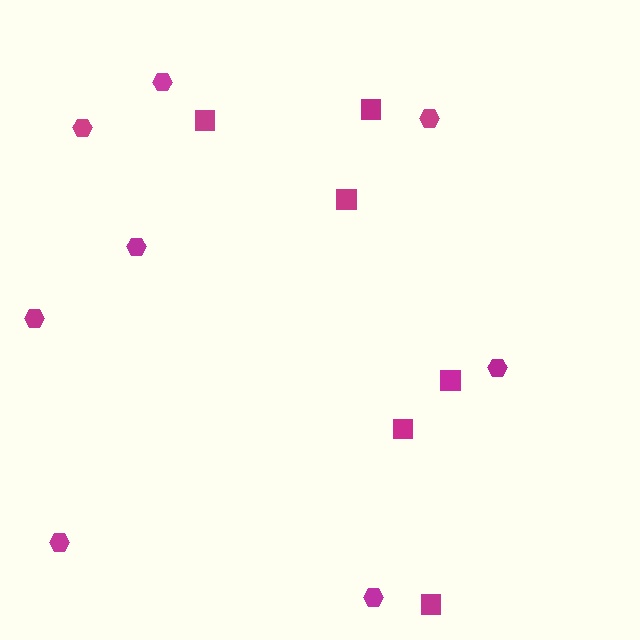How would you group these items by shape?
There are 2 groups: one group of hexagons (8) and one group of squares (6).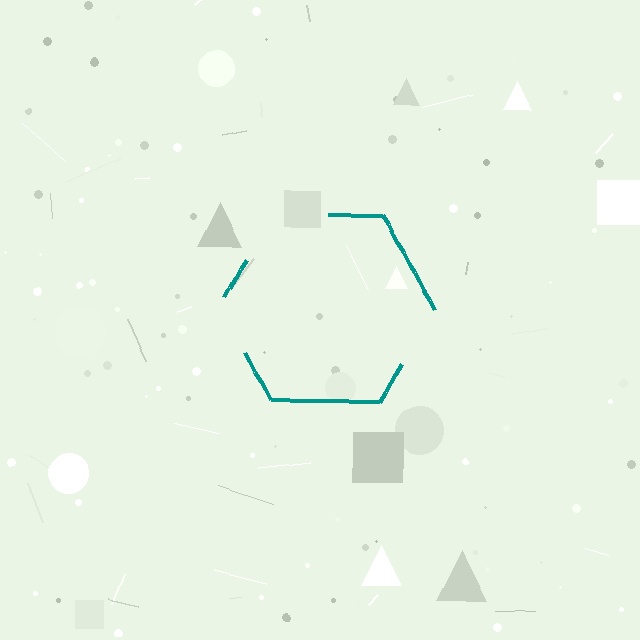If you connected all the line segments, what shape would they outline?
They would outline a hexagon.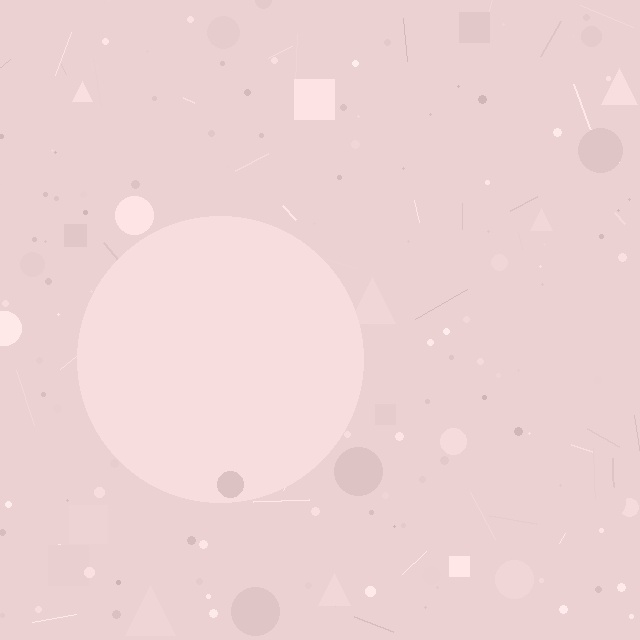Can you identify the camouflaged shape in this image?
The camouflaged shape is a circle.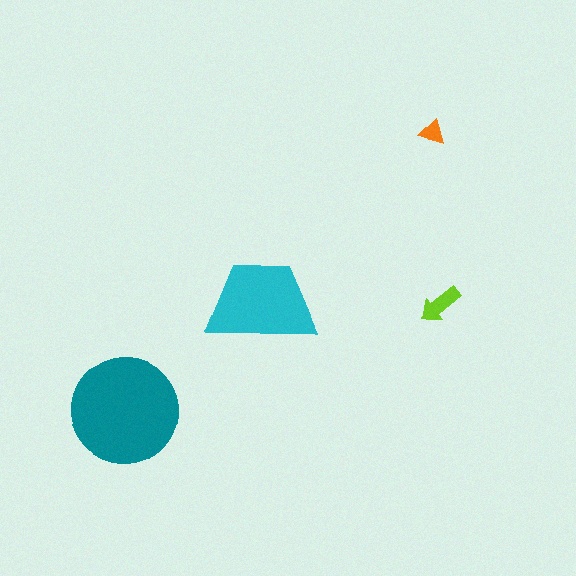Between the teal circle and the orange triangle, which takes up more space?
The teal circle.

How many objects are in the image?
There are 4 objects in the image.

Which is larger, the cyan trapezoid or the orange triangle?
The cyan trapezoid.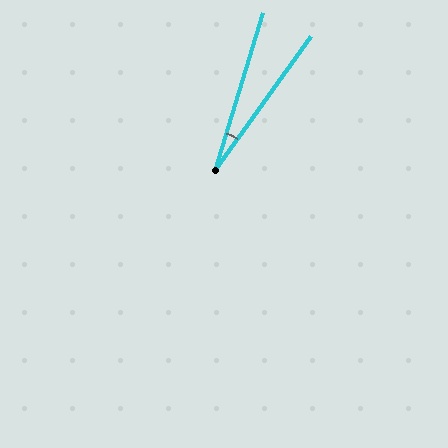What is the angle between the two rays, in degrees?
Approximately 18 degrees.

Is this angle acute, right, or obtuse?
It is acute.